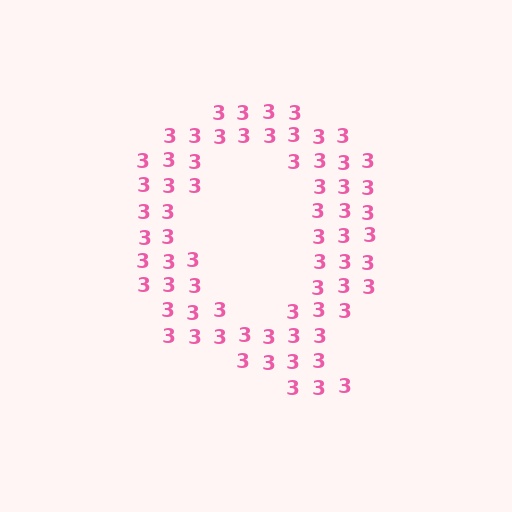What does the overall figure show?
The overall figure shows the letter Q.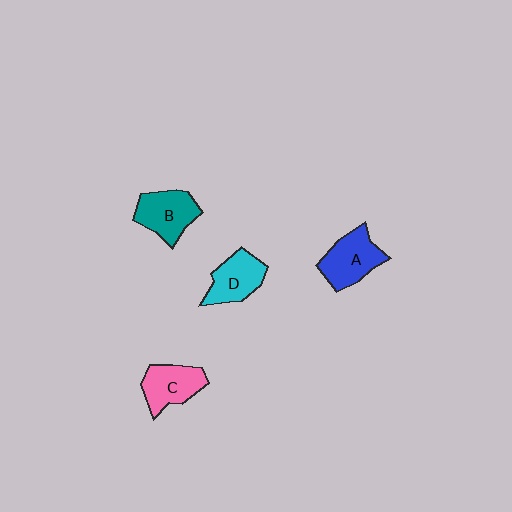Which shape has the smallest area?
Shape D (cyan).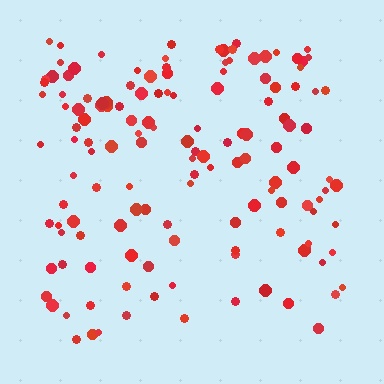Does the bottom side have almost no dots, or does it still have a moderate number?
Still a moderate number, just noticeably fewer than the top.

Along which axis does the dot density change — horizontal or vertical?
Vertical.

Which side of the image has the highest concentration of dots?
The top.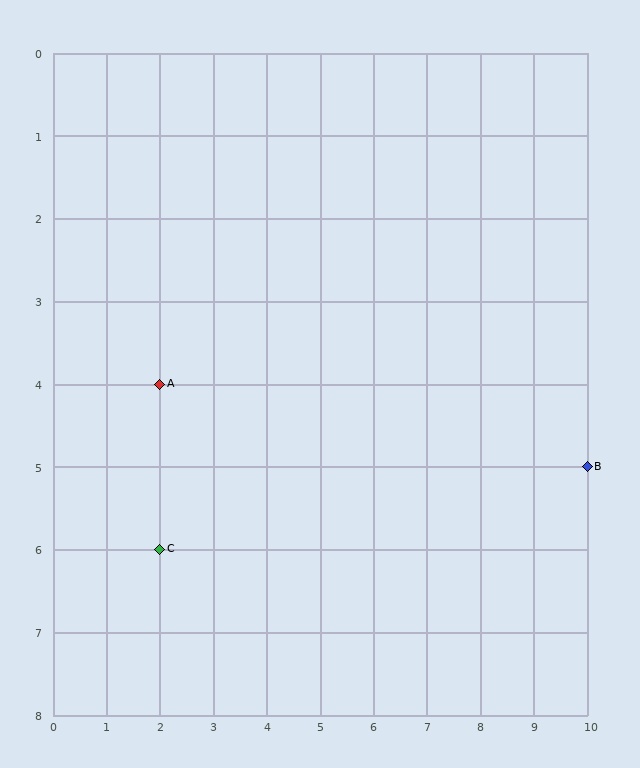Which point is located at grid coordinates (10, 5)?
Point B is at (10, 5).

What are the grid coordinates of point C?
Point C is at grid coordinates (2, 6).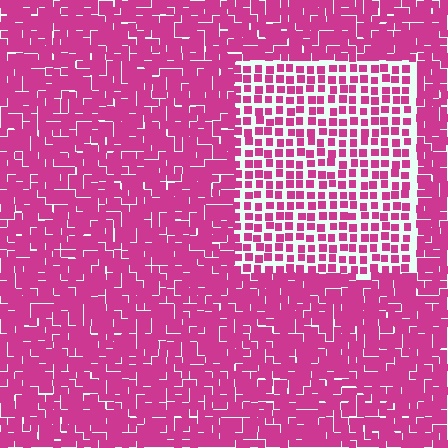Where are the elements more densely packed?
The elements are more densely packed outside the rectangle boundary.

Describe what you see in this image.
The image contains small magenta elements arranged at two different densities. A rectangle-shaped region is visible where the elements are less densely packed than the surrounding area.